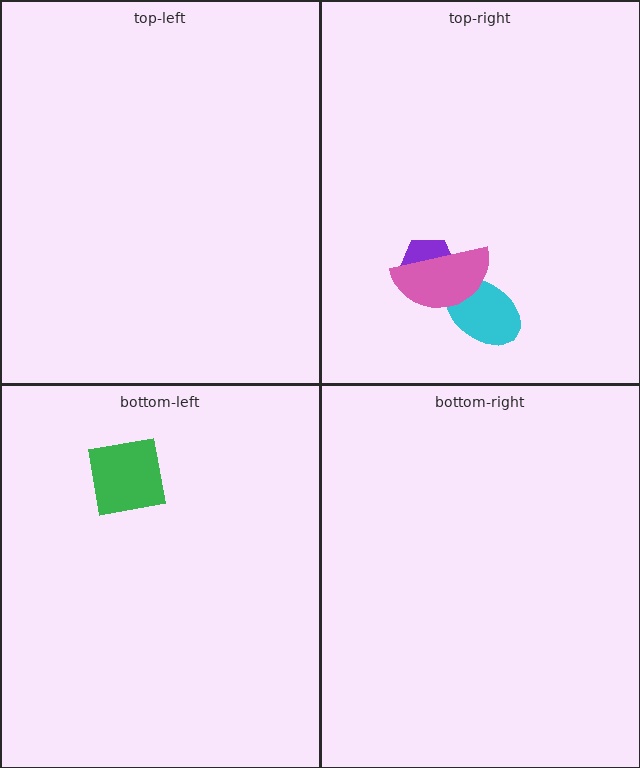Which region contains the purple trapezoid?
The top-right region.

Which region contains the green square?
The bottom-left region.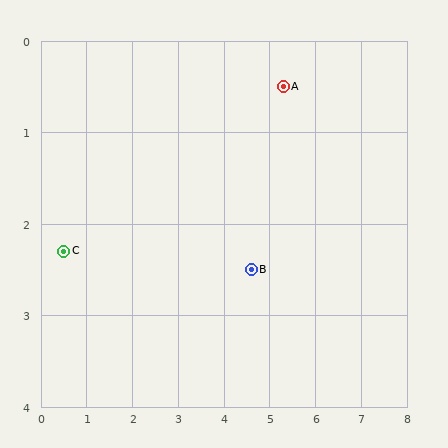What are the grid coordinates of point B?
Point B is at approximately (4.6, 2.5).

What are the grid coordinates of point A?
Point A is at approximately (5.3, 0.5).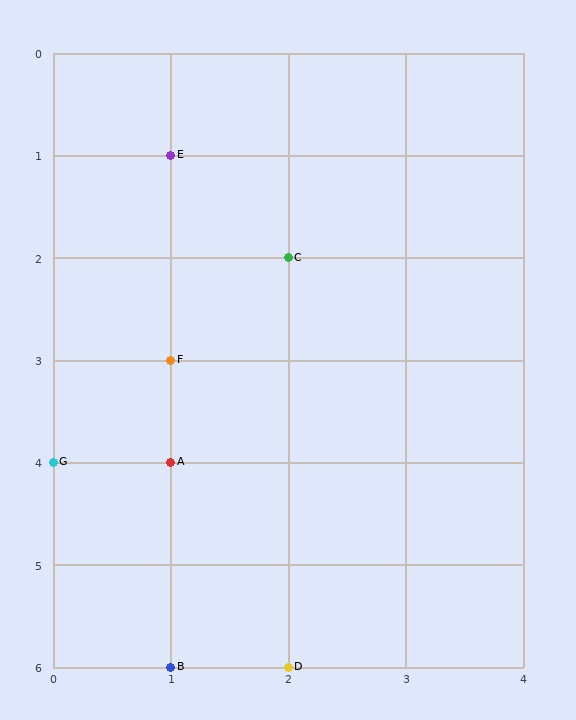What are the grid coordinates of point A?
Point A is at grid coordinates (1, 4).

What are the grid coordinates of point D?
Point D is at grid coordinates (2, 6).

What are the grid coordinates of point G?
Point G is at grid coordinates (0, 4).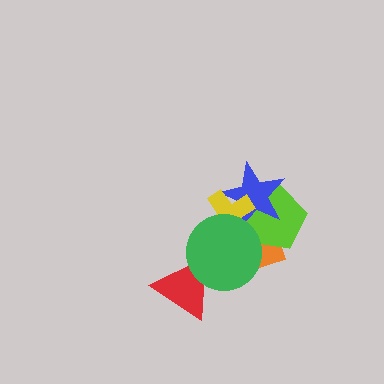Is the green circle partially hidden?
No, no other shape covers it.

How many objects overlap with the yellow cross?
4 objects overlap with the yellow cross.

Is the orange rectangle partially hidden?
Yes, it is partially covered by another shape.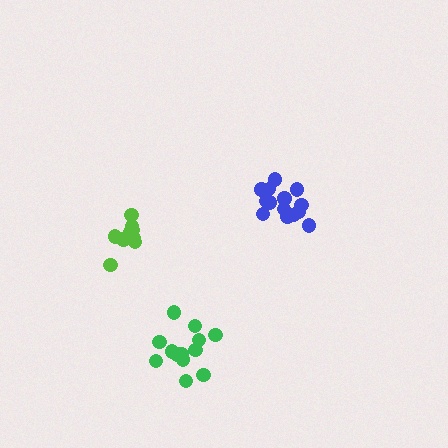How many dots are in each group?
Group 1: 9 dots, Group 2: 14 dots, Group 3: 13 dots (36 total).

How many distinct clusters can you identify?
There are 3 distinct clusters.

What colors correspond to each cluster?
The clusters are colored: lime, blue, green.